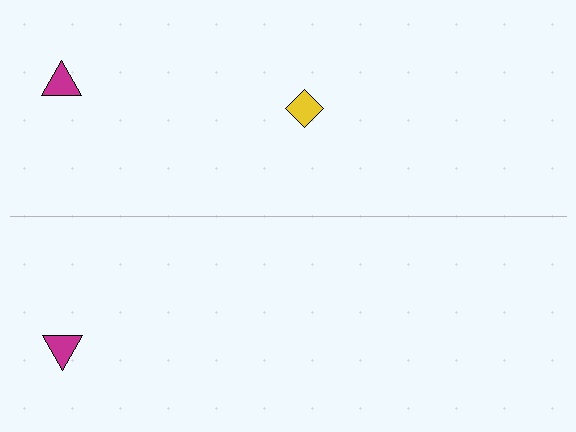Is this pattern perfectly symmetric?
No, the pattern is not perfectly symmetric. A yellow diamond is missing from the bottom side.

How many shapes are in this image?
There are 3 shapes in this image.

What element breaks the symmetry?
A yellow diamond is missing from the bottom side.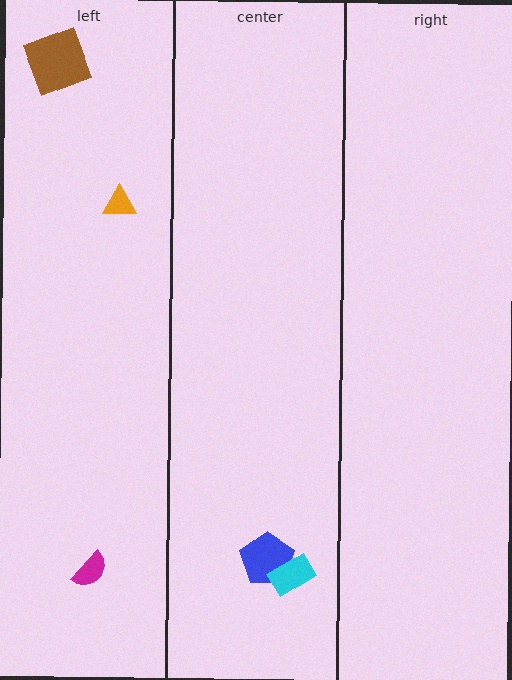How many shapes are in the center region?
2.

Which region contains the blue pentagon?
The center region.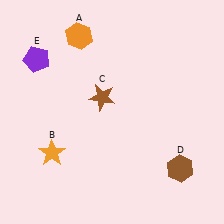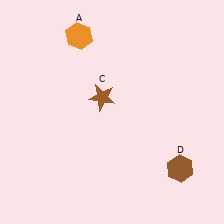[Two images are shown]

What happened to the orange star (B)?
The orange star (B) was removed in Image 2. It was in the bottom-left area of Image 1.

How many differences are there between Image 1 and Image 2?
There are 2 differences between the two images.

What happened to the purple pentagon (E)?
The purple pentagon (E) was removed in Image 2. It was in the top-left area of Image 1.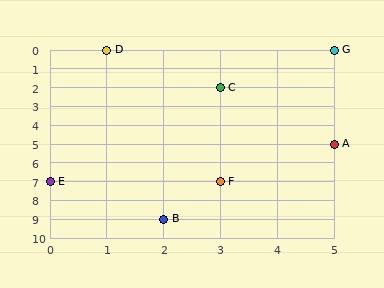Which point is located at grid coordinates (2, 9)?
Point B is at (2, 9).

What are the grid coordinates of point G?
Point G is at grid coordinates (5, 0).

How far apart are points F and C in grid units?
Points F and C are 5 rows apart.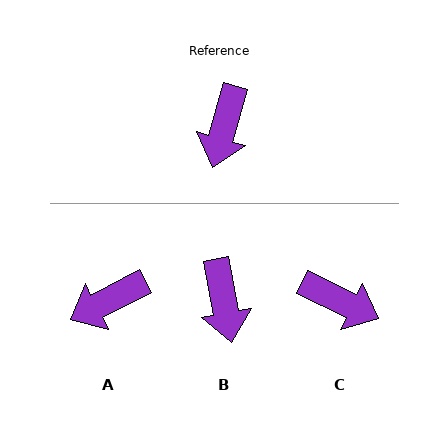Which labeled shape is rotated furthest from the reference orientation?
C, about 80 degrees away.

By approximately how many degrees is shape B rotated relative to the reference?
Approximately 26 degrees counter-clockwise.